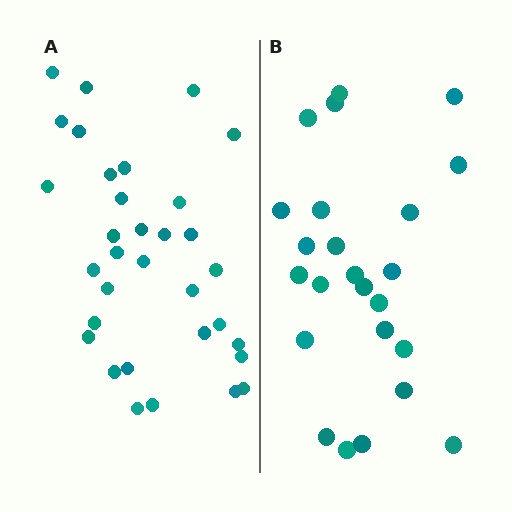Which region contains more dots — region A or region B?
Region A (the left region) has more dots.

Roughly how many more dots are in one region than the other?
Region A has roughly 8 or so more dots than region B.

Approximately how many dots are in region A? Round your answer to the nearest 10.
About 30 dots. (The exact count is 33, which rounds to 30.)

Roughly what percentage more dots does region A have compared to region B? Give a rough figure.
About 40% more.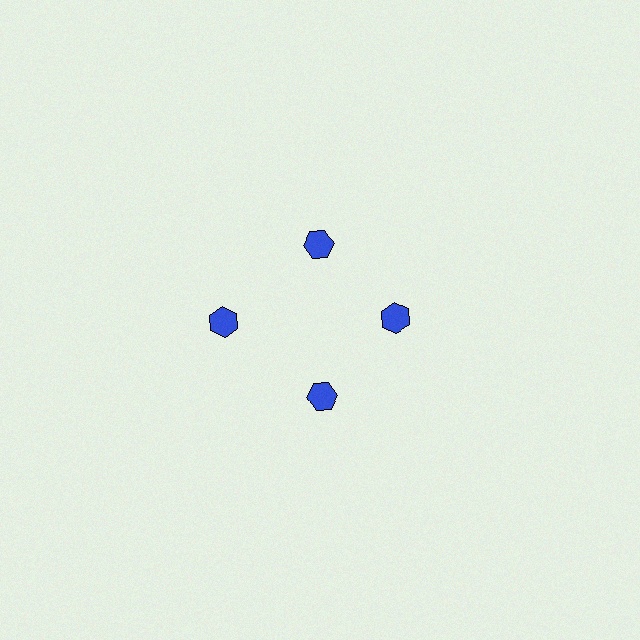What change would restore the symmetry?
The symmetry would be restored by moving it inward, back onto the ring so that all 4 hexagons sit at equal angles and equal distance from the center.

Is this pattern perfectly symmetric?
No. The 4 blue hexagons are arranged in a ring, but one element near the 9 o'clock position is pushed outward from the center, breaking the 4-fold rotational symmetry.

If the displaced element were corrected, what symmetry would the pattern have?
It would have 4-fold rotational symmetry — the pattern would map onto itself every 90 degrees.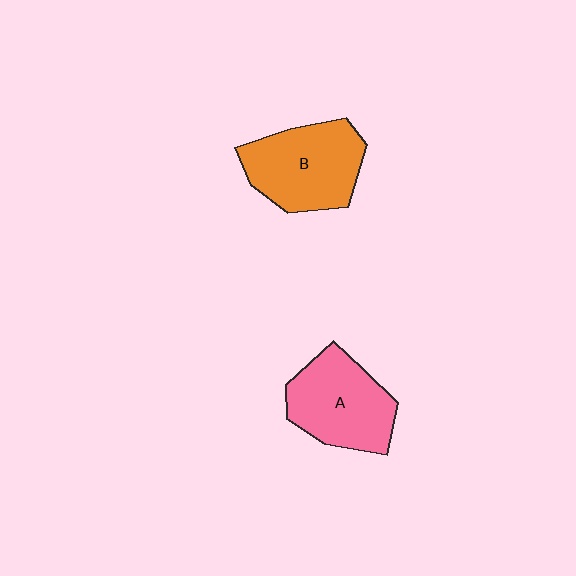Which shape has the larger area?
Shape B (orange).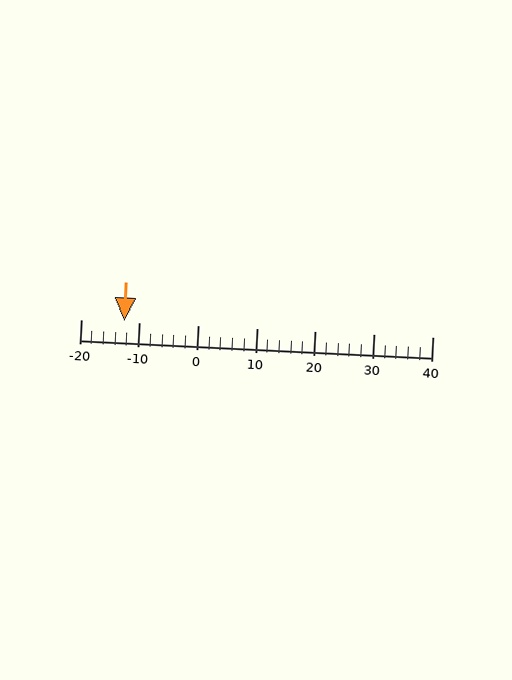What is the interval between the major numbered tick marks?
The major tick marks are spaced 10 units apart.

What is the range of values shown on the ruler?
The ruler shows values from -20 to 40.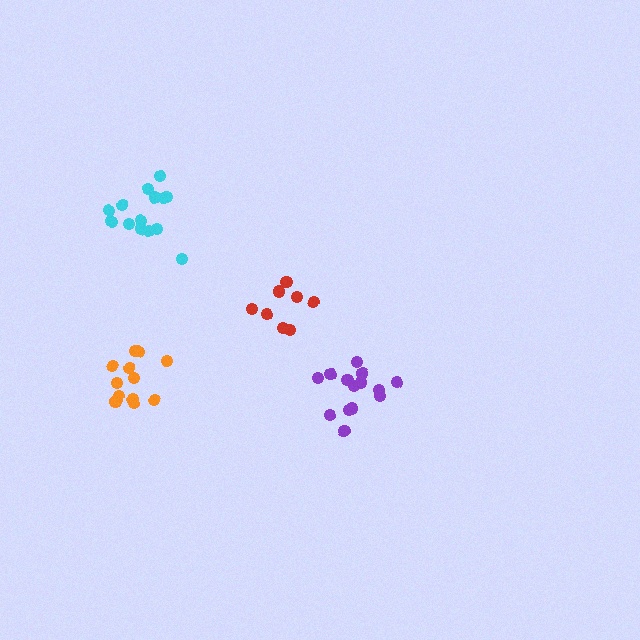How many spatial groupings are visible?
There are 4 spatial groupings.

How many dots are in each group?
Group 1: 14 dots, Group 2: 14 dots, Group 3: 9 dots, Group 4: 14 dots (51 total).